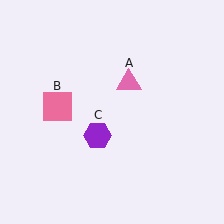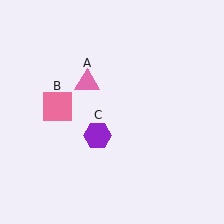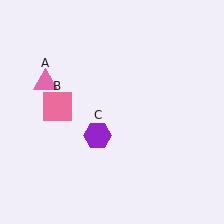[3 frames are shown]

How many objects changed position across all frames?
1 object changed position: pink triangle (object A).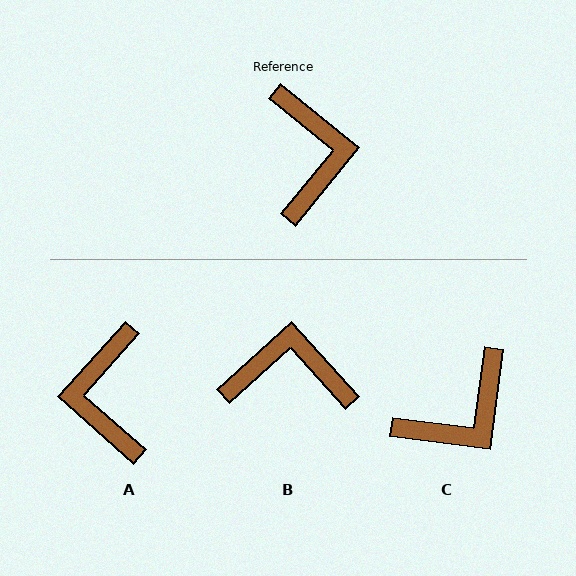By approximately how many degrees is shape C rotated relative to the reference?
Approximately 58 degrees clockwise.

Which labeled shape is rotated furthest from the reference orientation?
A, about 178 degrees away.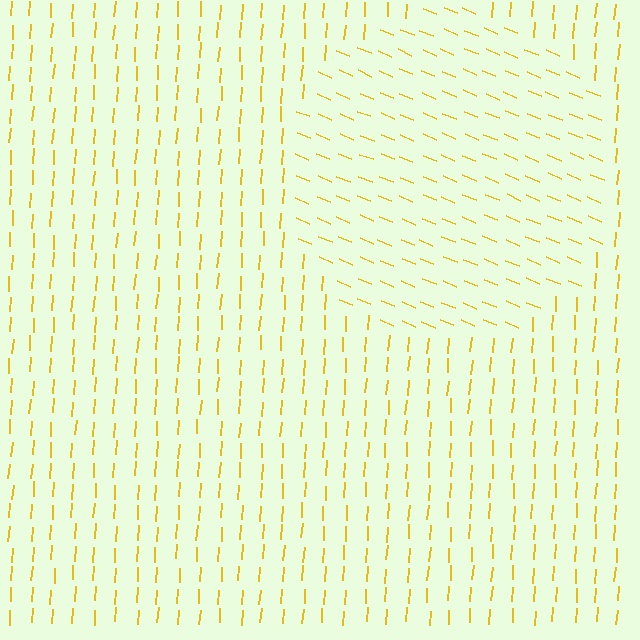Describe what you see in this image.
The image is filled with small yellow line segments. A circle region in the image has lines oriented differently from the surrounding lines, creating a visible texture boundary.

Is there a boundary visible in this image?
Yes, there is a texture boundary formed by a change in line orientation.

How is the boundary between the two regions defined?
The boundary is defined purely by a change in line orientation (approximately 71 degrees difference). All lines are the same color and thickness.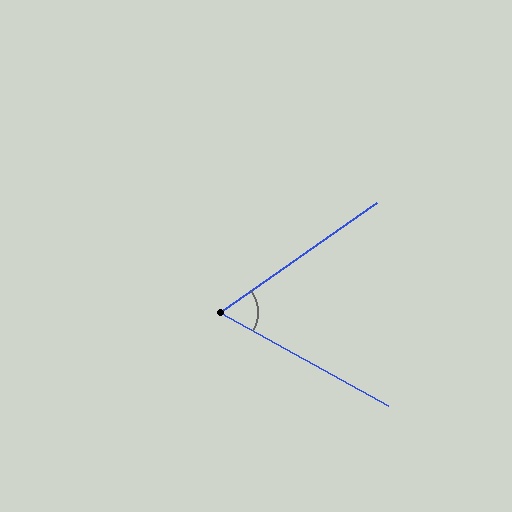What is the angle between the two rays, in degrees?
Approximately 64 degrees.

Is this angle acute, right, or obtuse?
It is acute.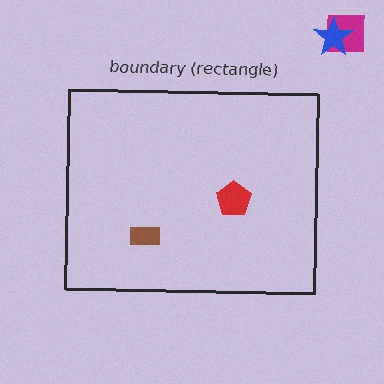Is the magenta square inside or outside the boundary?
Outside.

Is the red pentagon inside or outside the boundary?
Inside.